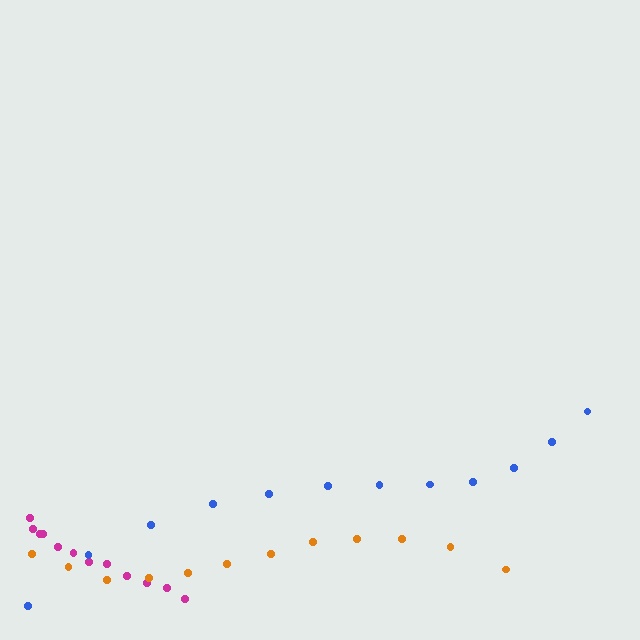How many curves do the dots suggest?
There are 3 distinct paths.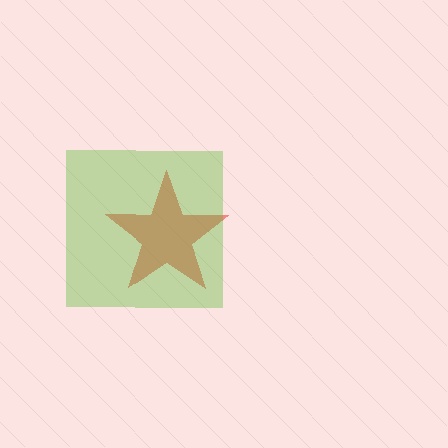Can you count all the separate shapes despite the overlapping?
Yes, there are 2 separate shapes.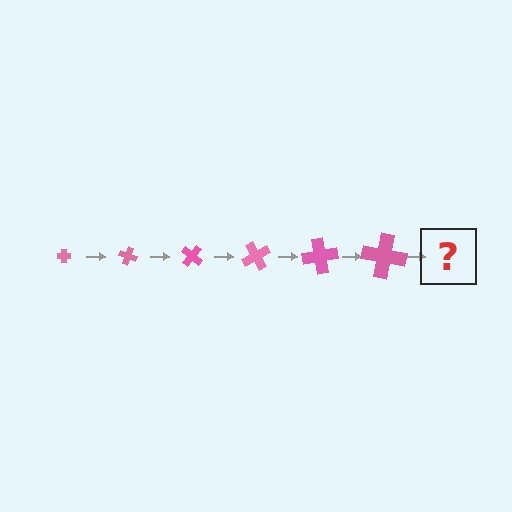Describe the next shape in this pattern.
It should be a cross, larger than the previous one and rotated 120 degrees from the start.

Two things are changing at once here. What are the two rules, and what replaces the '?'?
The two rules are that the cross grows larger each step and it rotates 20 degrees each step. The '?' should be a cross, larger than the previous one and rotated 120 degrees from the start.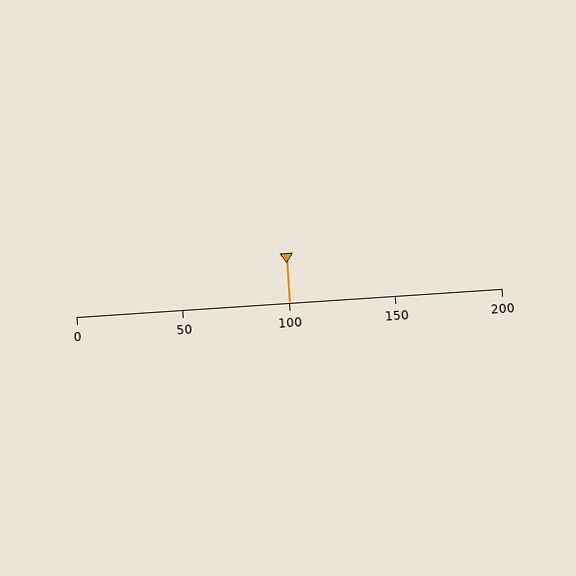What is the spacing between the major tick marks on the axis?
The major ticks are spaced 50 apart.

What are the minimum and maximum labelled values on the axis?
The axis runs from 0 to 200.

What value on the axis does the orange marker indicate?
The marker indicates approximately 100.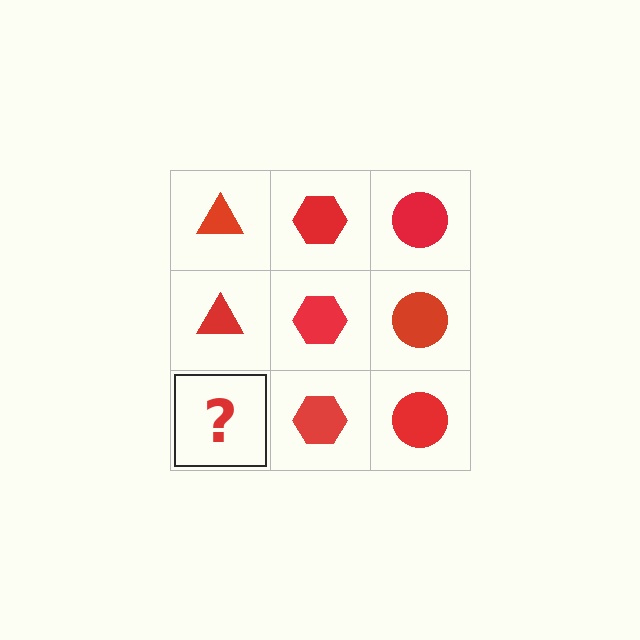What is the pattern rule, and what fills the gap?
The rule is that each column has a consistent shape. The gap should be filled with a red triangle.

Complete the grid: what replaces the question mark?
The question mark should be replaced with a red triangle.